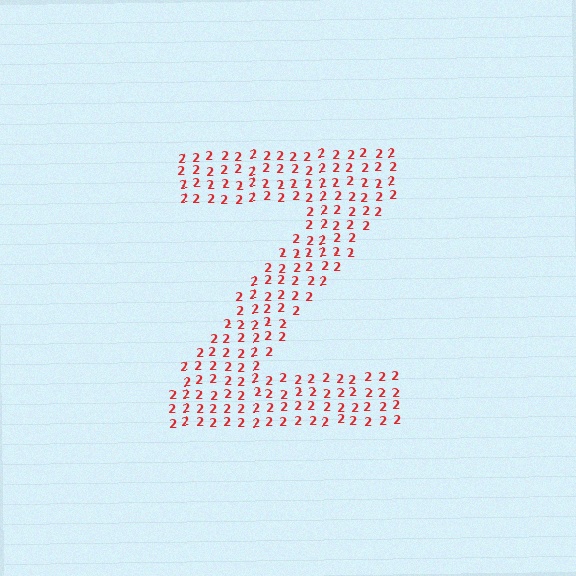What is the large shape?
The large shape is the letter Z.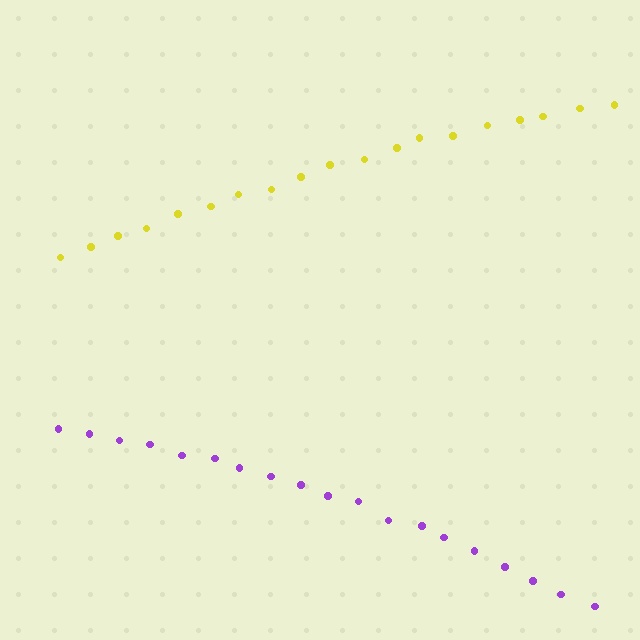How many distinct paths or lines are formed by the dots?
There are 2 distinct paths.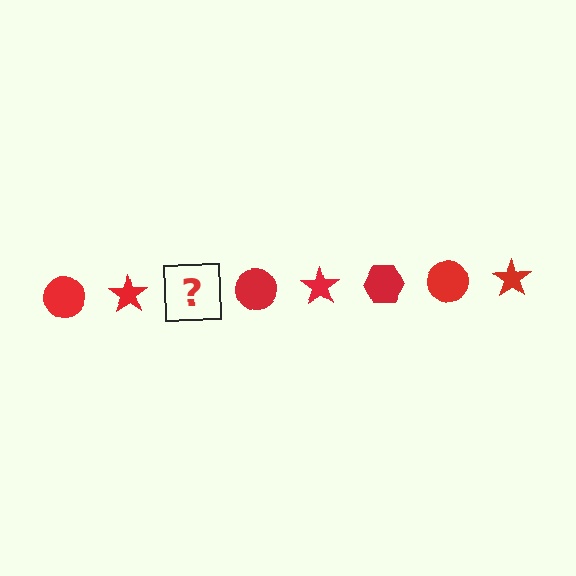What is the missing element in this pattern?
The missing element is a red hexagon.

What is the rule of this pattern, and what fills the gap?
The rule is that the pattern cycles through circle, star, hexagon shapes in red. The gap should be filled with a red hexagon.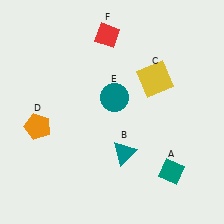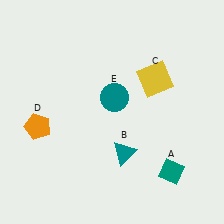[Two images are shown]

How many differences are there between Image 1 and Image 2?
There is 1 difference between the two images.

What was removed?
The red diamond (F) was removed in Image 2.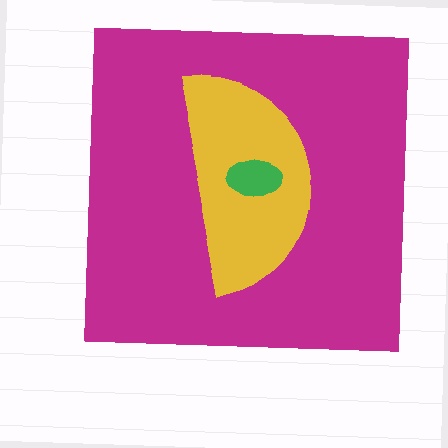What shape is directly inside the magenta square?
The yellow semicircle.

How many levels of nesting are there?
3.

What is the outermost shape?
The magenta square.